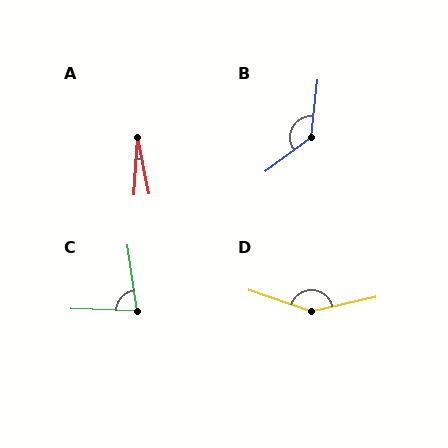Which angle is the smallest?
A, at approximately 16 degrees.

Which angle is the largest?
D, at approximately 149 degrees.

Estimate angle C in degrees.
Approximately 80 degrees.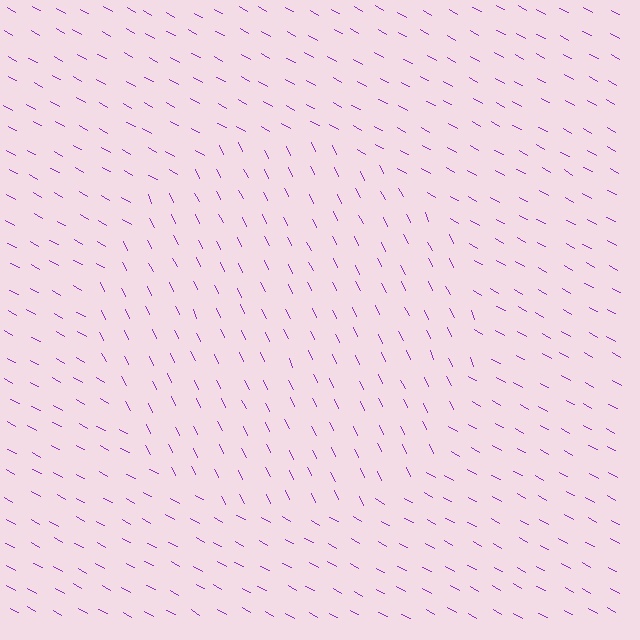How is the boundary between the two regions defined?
The boundary is defined purely by a change in line orientation (approximately 35 degrees difference). All lines are the same color and thickness.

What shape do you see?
I see a circle.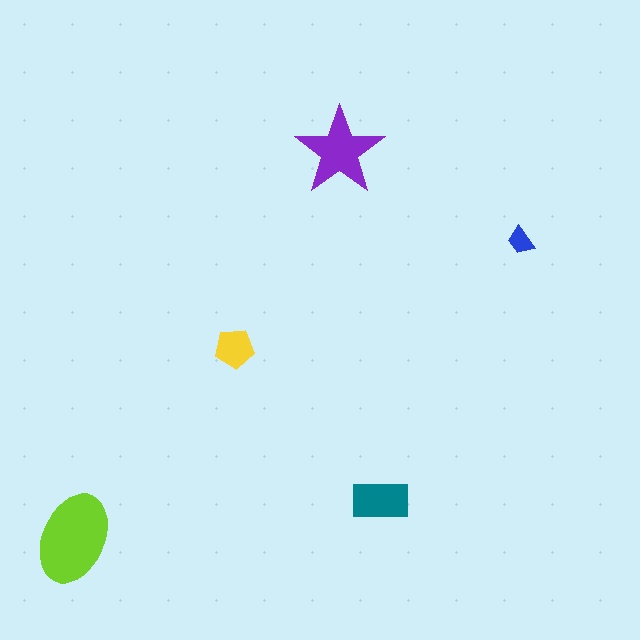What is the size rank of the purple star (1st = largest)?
2nd.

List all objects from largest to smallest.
The lime ellipse, the purple star, the teal rectangle, the yellow pentagon, the blue trapezoid.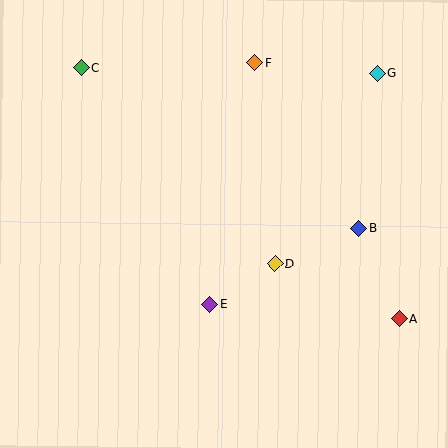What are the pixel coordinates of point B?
Point B is at (359, 228).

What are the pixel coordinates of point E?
Point E is at (210, 304).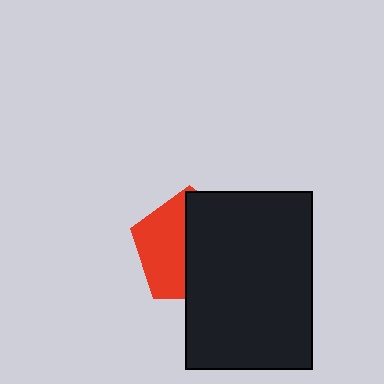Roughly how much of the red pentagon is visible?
About half of it is visible (roughly 46%).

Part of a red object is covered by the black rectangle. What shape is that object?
It is a pentagon.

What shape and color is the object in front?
The object in front is a black rectangle.